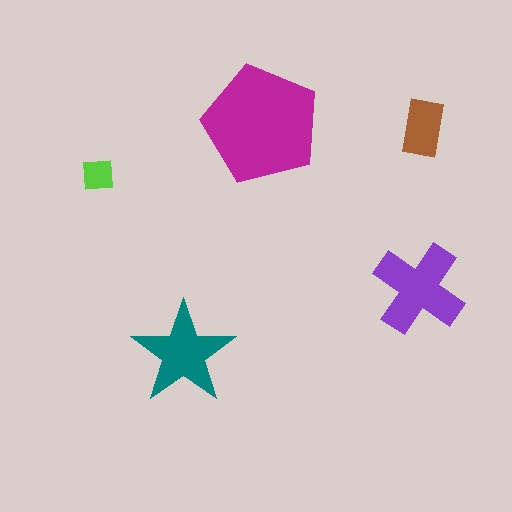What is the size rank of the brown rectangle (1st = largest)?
4th.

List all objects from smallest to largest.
The lime square, the brown rectangle, the teal star, the purple cross, the magenta pentagon.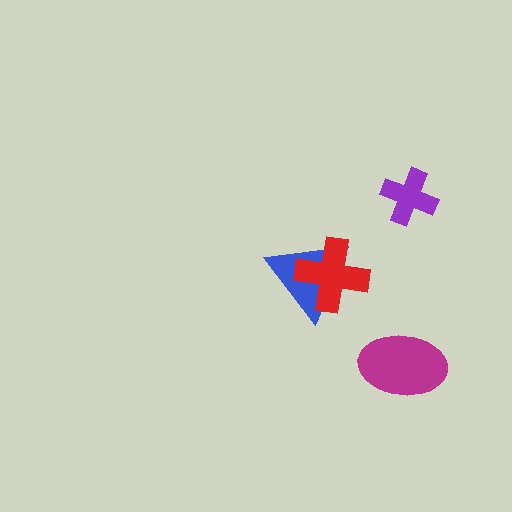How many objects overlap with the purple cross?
0 objects overlap with the purple cross.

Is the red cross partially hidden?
No, no other shape covers it.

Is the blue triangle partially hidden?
Yes, it is partially covered by another shape.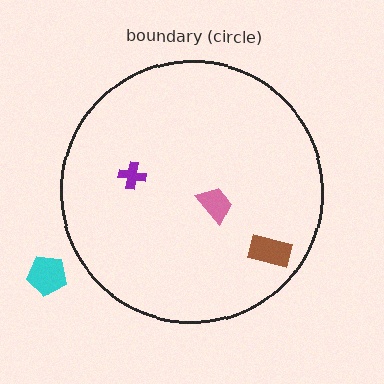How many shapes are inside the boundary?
3 inside, 1 outside.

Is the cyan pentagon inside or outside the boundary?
Outside.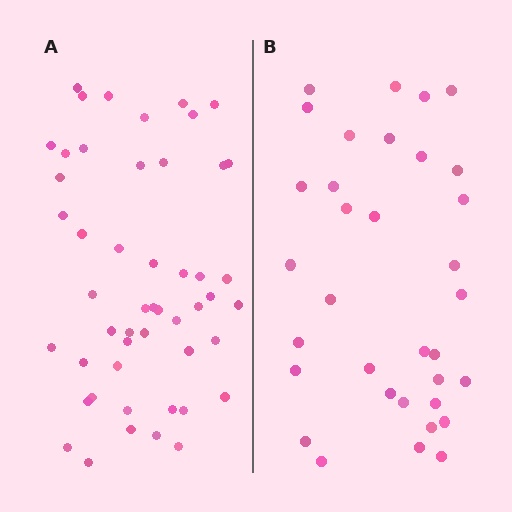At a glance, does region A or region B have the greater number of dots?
Region A (the left region) has more dots.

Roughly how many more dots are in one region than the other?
Region A has approximately 15 more dots than region B.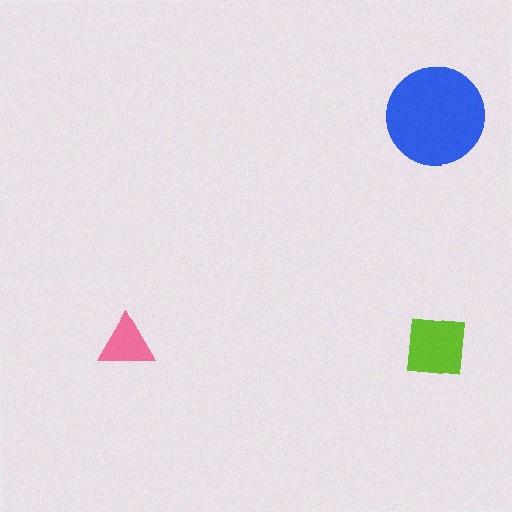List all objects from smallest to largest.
The pink triangle, the lime square, the blue circle.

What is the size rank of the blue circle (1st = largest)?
1st.